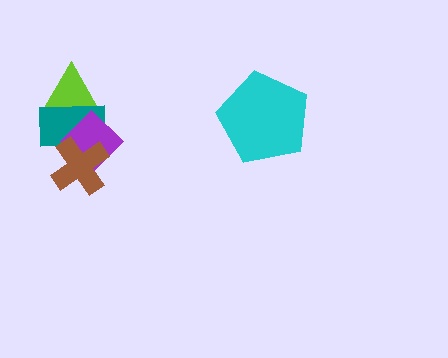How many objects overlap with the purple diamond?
3 objects overlap with the purple diamond.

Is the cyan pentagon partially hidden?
No, no other shape covers it.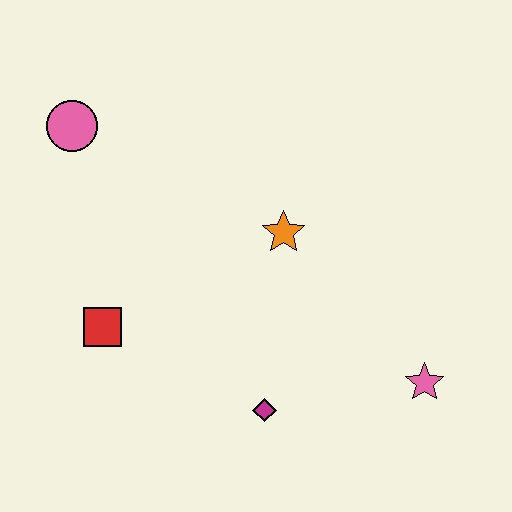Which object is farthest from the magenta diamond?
The pink circle is farthest from the magenta diamond.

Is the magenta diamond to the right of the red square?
Yes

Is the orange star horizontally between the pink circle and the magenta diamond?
No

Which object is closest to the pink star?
The magenta diamond is closest to the pink star.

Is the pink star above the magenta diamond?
Yes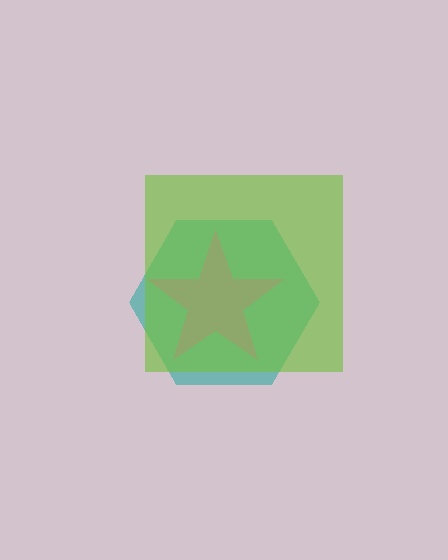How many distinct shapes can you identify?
There are 3 distinct shapes: a teal hexagon, a pink star, a lime square.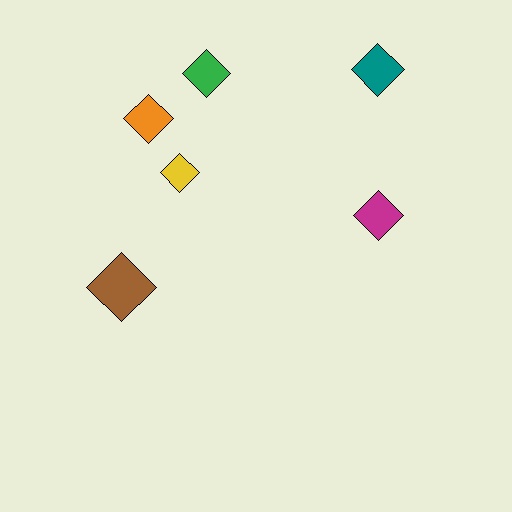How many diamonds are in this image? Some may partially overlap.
There are 6 diamonds.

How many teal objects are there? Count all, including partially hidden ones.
There is 1 teal object.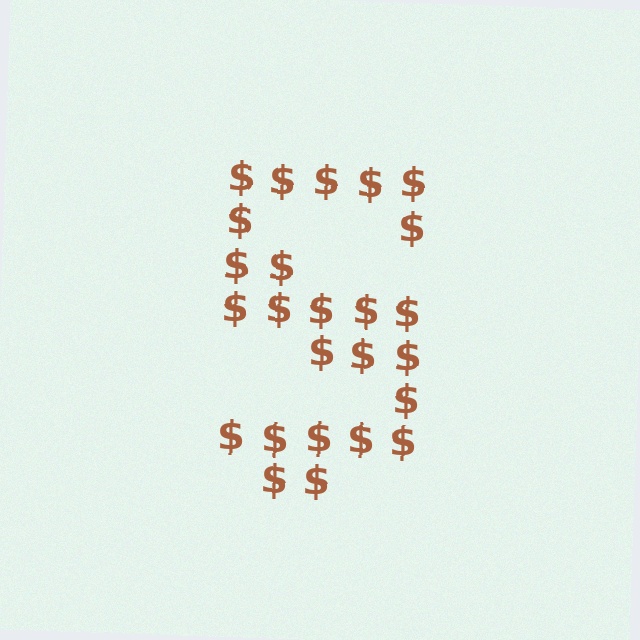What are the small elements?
The small elements are dollar signs.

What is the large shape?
The large shape is the letter S.